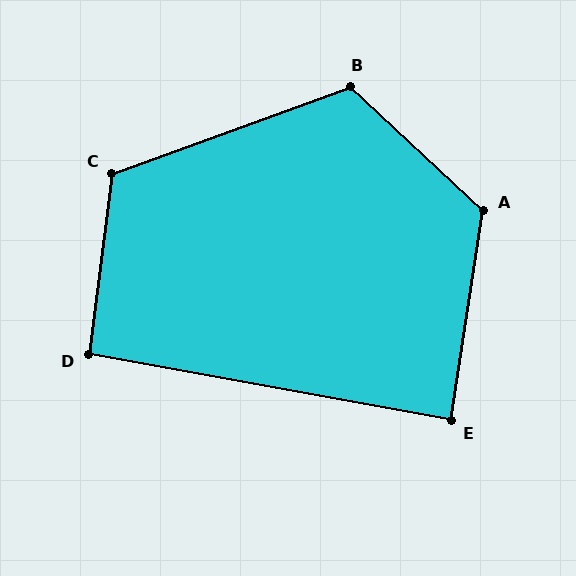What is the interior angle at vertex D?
Approximately 93 degrees (approximately right).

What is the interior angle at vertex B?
Approximately 117 degrees (obtuse).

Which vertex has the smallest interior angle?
E, at approximately 89 degrees.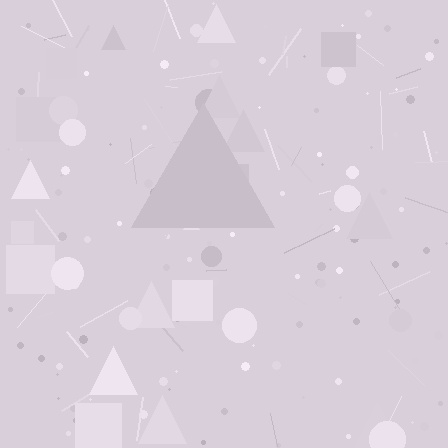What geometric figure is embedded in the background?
A triangle is embedded in the background.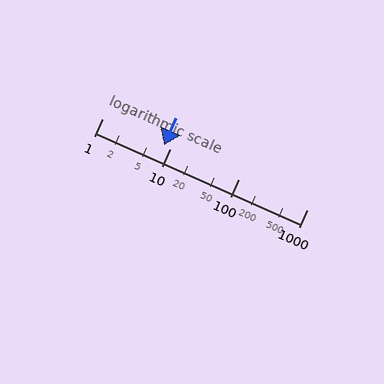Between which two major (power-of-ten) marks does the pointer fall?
The pointer is between 1 and 10.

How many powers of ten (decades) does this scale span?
The scale spans 3 decades, from 1 to 1000.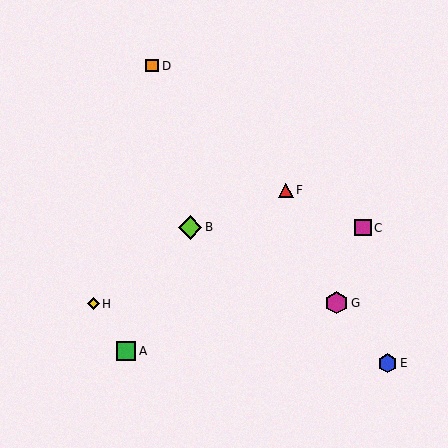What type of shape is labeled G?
Shape G is a magenta hexagon.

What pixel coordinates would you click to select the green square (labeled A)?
Click at (126, 351) to select the green square A.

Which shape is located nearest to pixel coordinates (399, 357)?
The blue hexagon (labeled E) at (388, 363) is nearest to that location.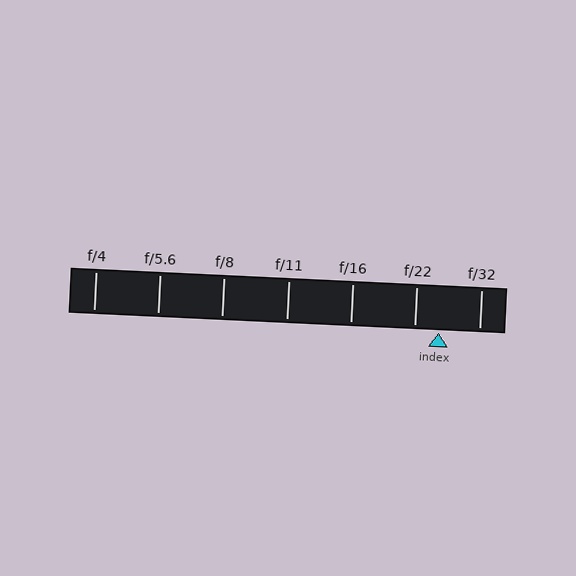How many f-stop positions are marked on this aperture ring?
There are 7 f-stop positions marked.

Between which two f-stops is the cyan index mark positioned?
The index mark is between f/22 and f/32.